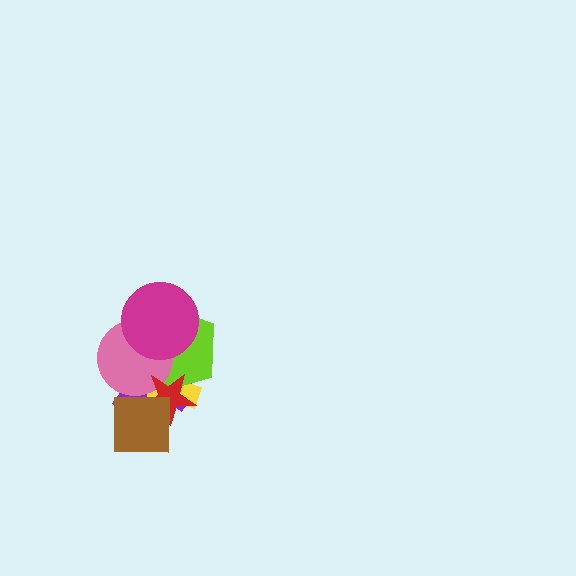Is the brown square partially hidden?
No, no other shape covers it.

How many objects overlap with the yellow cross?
6 objects overlap with the yellow cross.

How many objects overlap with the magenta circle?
4 objects overlap with the magenta circle.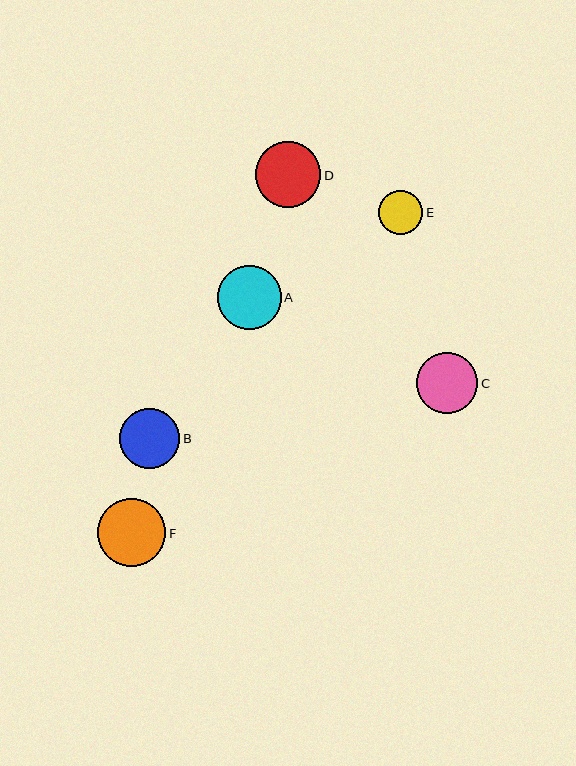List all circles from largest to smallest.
From largest to smallest: F, D, A, C, B, E.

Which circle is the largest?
Circle F is the largest with a size of approximately 69 pixels.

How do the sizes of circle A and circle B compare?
Circle A and circle B are approximately the same size.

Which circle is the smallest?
Circle E is the smallest with a size of approximately 45 pixels.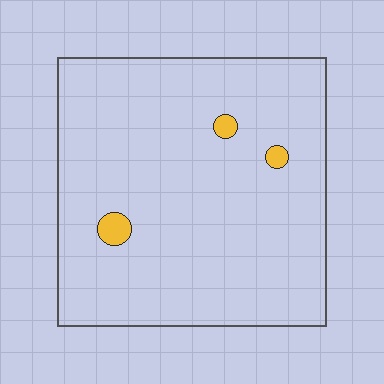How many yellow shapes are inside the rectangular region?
3.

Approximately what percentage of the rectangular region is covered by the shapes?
Approximately 5%.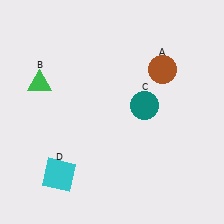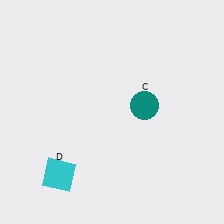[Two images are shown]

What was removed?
The green triangle (B), the brown circle (A) were removed in Image 2.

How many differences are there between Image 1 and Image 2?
There are 2 differences between the two images.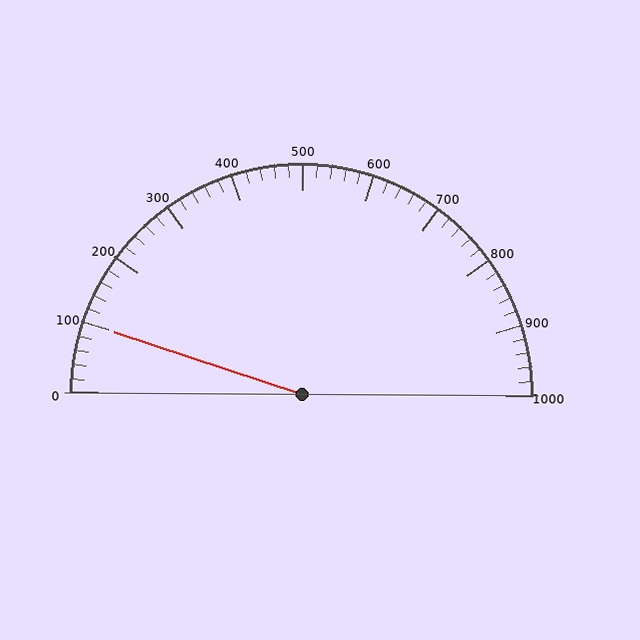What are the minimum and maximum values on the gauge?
The gauge ranges from 0 to 1000.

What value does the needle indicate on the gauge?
The needle indicates approximately 100.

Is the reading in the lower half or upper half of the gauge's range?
The reading is in the lower half of the range (0 to 1000).